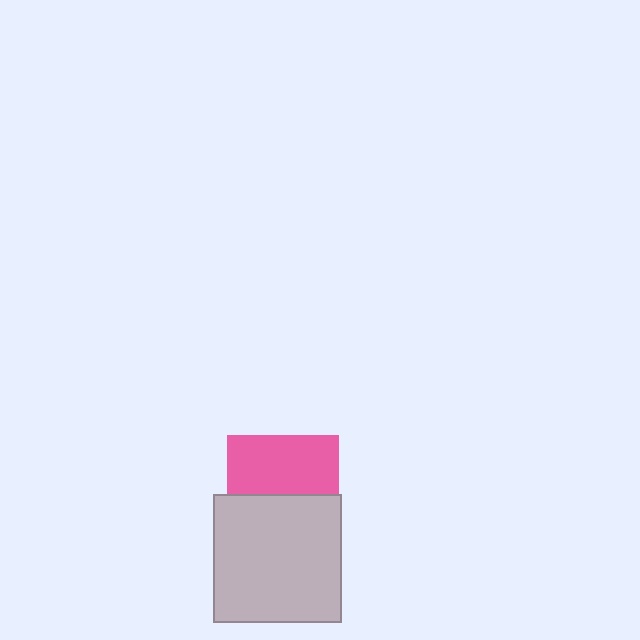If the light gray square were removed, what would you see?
You would see the complete pink square.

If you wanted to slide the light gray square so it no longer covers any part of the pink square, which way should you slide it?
Slide it down — that is the most direct way to separate the two shapes.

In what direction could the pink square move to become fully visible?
The pink square could move up. That would shift it out from behind the light gray square entirely.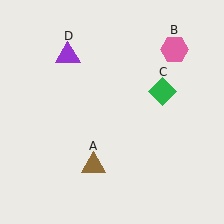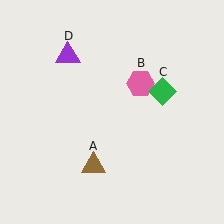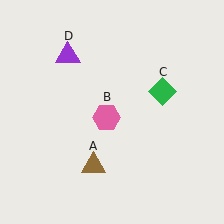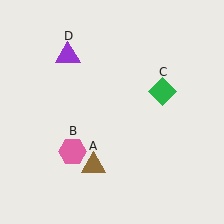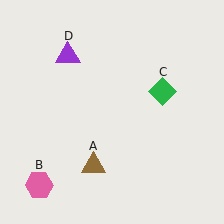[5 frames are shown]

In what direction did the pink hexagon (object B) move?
The pink hexagon (object B) moved down and to the left.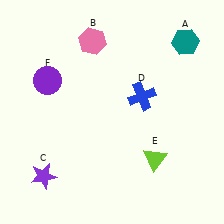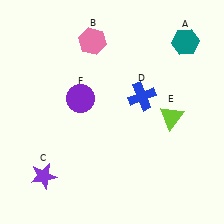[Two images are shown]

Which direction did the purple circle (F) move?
The purple circle (F) moved right.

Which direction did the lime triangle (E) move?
The lime triangle (E) moved up.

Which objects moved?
The objects that moved are: the lime triangle (E), the purple circle (F).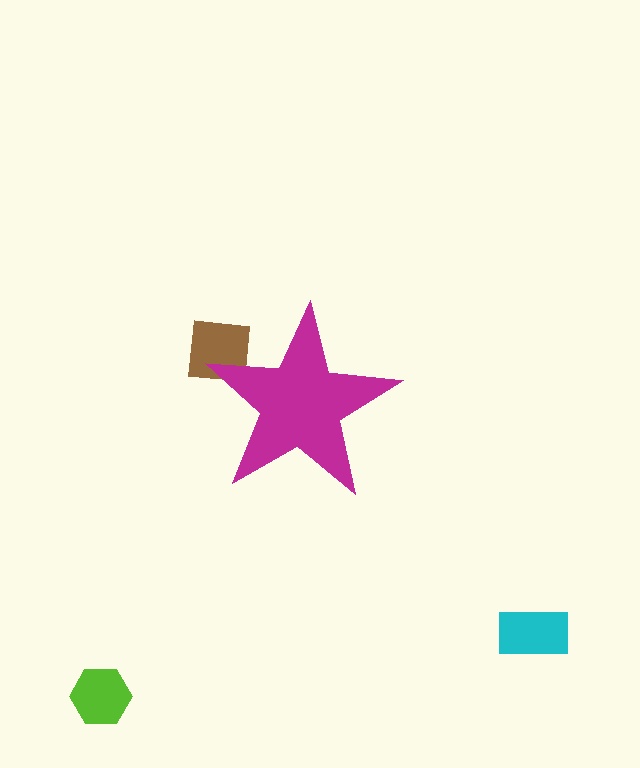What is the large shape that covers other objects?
A magenta star.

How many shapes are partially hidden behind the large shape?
1 shape is partially hidden.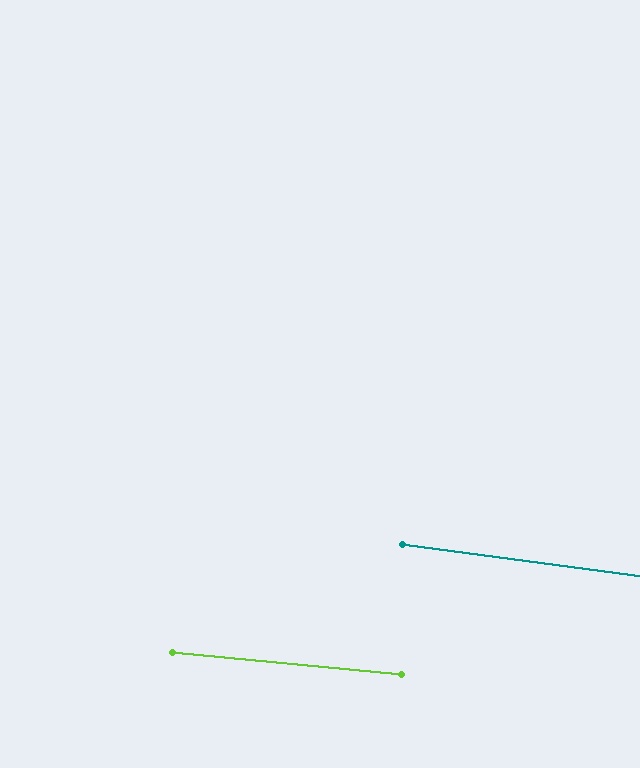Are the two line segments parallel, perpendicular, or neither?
Parallel — their directions differ by only 1.9°.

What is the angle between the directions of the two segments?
Approximately 2 degrees.